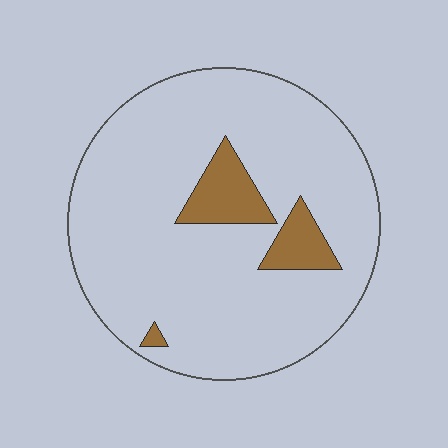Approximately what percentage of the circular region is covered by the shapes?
Approximately 10%.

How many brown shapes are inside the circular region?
3.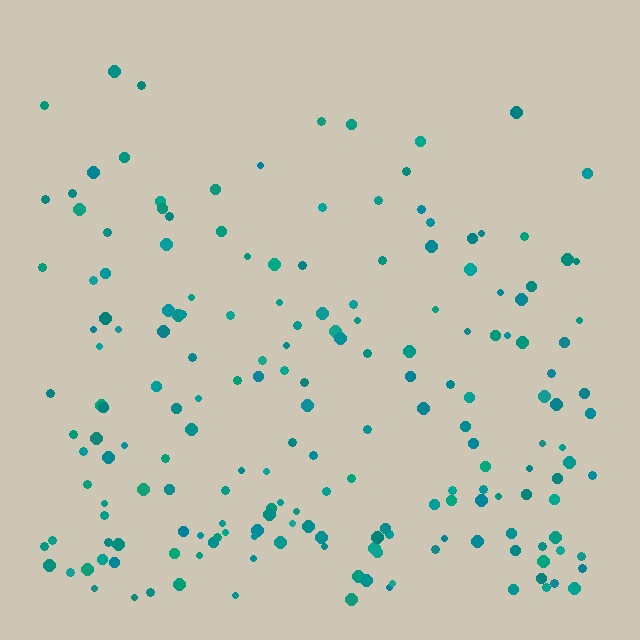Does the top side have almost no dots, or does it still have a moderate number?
Still a moderate number, just noticeably fewer than the bottom.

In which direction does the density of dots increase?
From top to bottom, with the bottom side densest.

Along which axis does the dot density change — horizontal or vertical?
Vertical.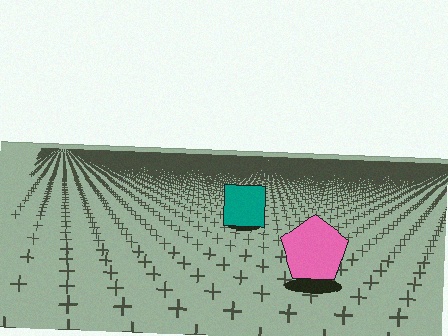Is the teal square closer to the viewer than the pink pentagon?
No. The pink pentagon is closer — you can tell from the texture gradient: the ground texture is coarser near it.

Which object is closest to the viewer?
The pink pentagon is closest. The texture marks near it are larger and more spread out.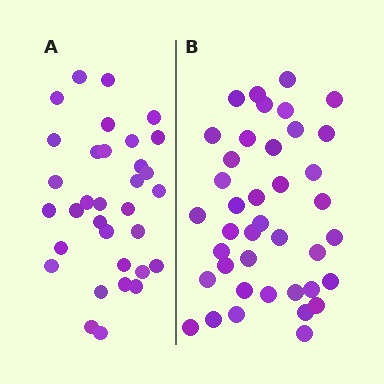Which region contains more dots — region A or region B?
Region B (the right region) has more dots.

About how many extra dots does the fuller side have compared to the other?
Region B has roughly 8 or so more dots than region A.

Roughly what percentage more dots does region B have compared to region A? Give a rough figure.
About 20% more.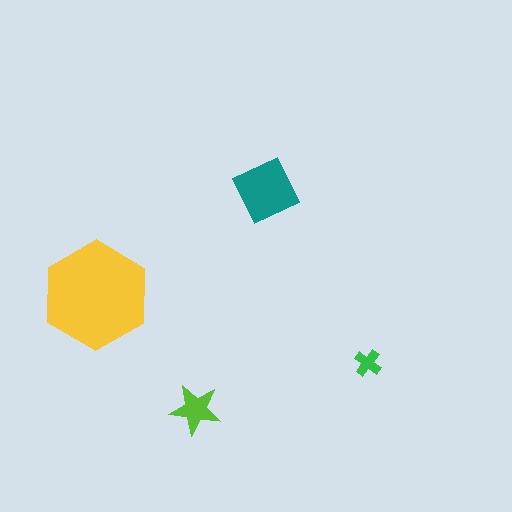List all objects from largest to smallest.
The yellow hexagon, the teal diamond, the lime star, the green cross.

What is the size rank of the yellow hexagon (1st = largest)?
1st.